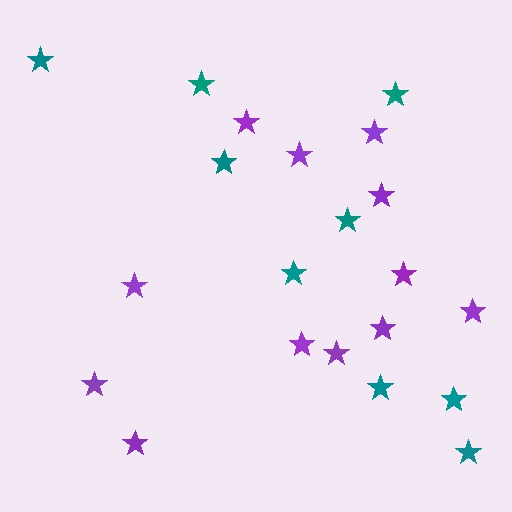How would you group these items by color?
There are 2 groups: one group of purple stars (12) and one group of teal stars (9).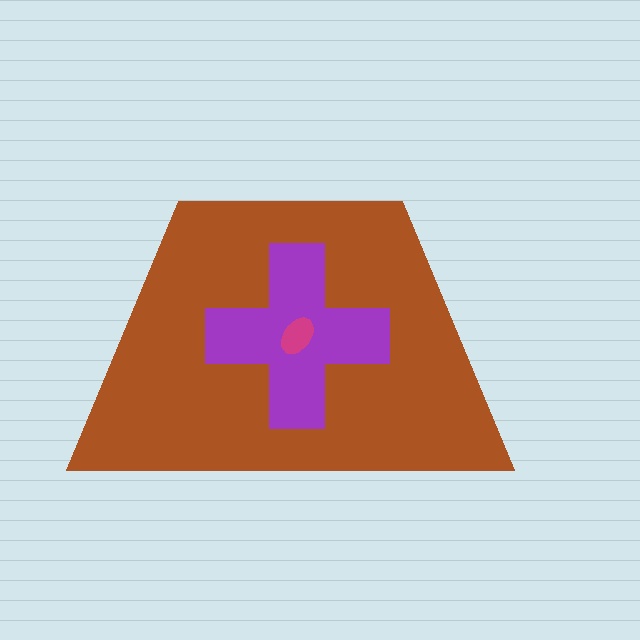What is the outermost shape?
The brown trapezoid.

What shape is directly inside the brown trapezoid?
The purple cross.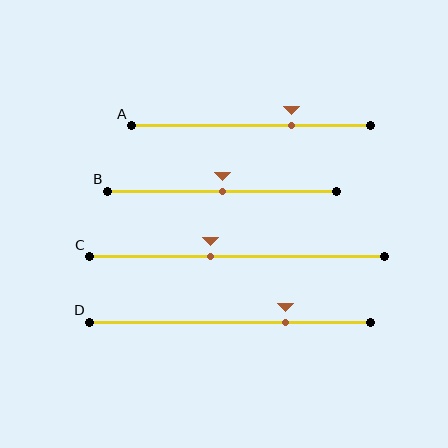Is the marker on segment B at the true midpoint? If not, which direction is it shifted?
Yes, the marker on segment B is at the true midpoint.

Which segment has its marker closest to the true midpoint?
Segment B has its marker closest to the true midpoint.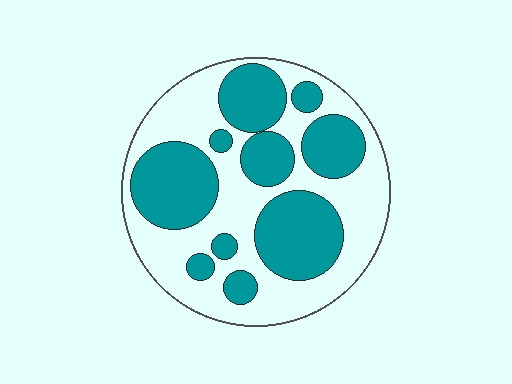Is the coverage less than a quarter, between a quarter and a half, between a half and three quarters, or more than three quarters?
Between a quarter and a half.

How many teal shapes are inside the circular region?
10.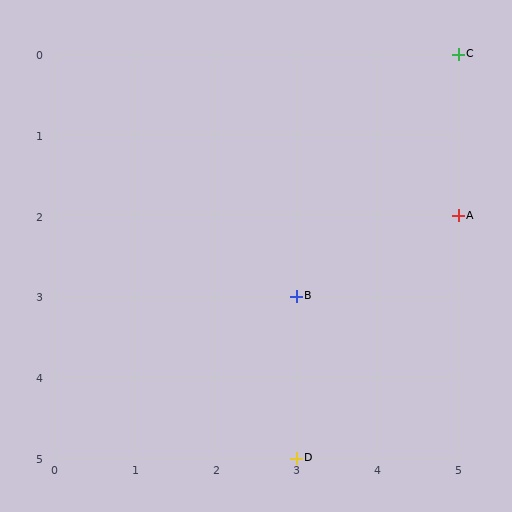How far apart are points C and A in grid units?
Points C and A are 2 rows apart.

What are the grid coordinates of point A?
Point A is at grid coordinates (5, 2).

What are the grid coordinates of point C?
Point C is at grid coordinates (5, 0).